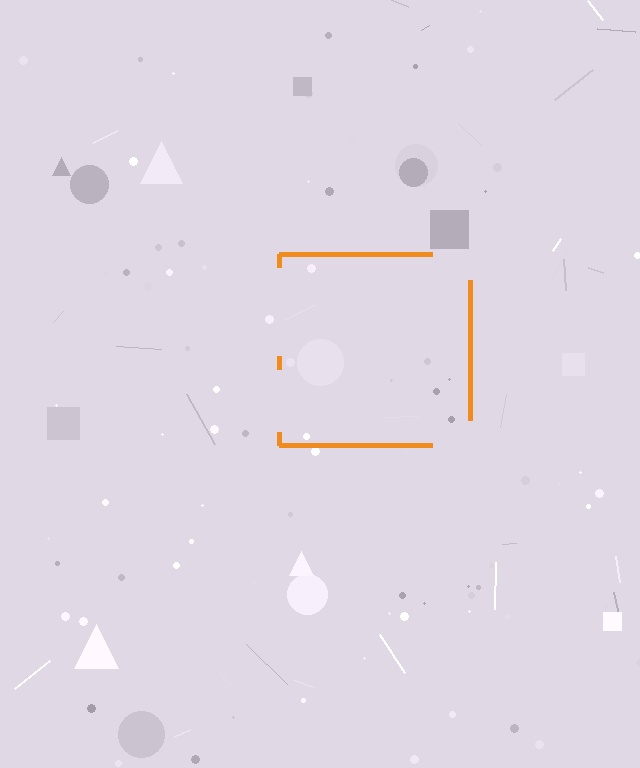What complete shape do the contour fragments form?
The contour fragments form a square.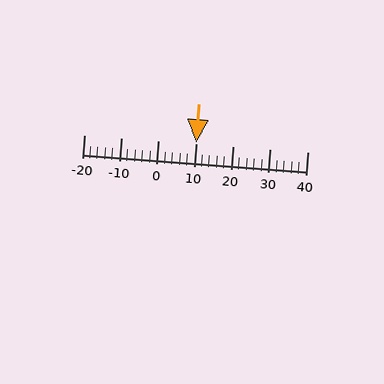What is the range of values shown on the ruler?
The ruler shows values from -20 to 40.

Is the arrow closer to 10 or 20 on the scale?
The arrow is closer to 10.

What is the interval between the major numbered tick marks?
The major tick marks are spaced 10 units apart.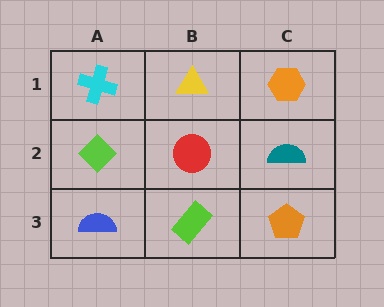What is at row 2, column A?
A lime diamond.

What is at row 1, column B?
A yellow triangle.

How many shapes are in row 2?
3 shapes.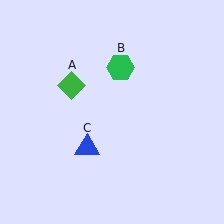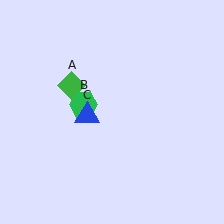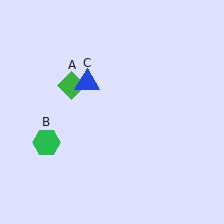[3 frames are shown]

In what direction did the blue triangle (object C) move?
The blue triangle (object C) moved up.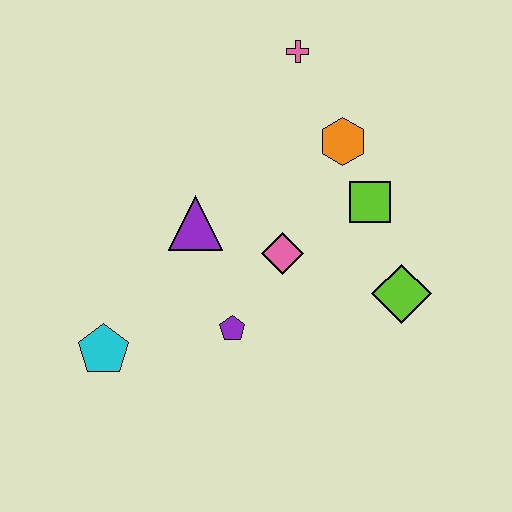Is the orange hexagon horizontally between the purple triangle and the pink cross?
No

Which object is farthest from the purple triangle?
The lime diamond is farthest from the purple triangle.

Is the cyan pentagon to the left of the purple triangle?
Yes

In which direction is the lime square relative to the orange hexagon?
The lime square is below the orange hexagon.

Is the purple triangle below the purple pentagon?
No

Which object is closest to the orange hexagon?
The lime square is closest to the orange hexagon.